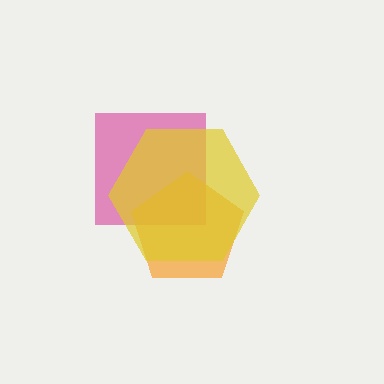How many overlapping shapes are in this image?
There are 3 overlapping shapes in the image.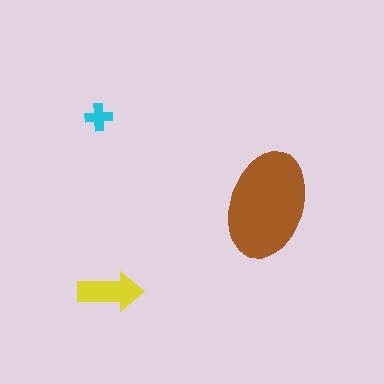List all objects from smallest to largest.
The cyan cross, the yellow arrow, the brown ellipse.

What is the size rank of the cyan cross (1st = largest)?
3rd.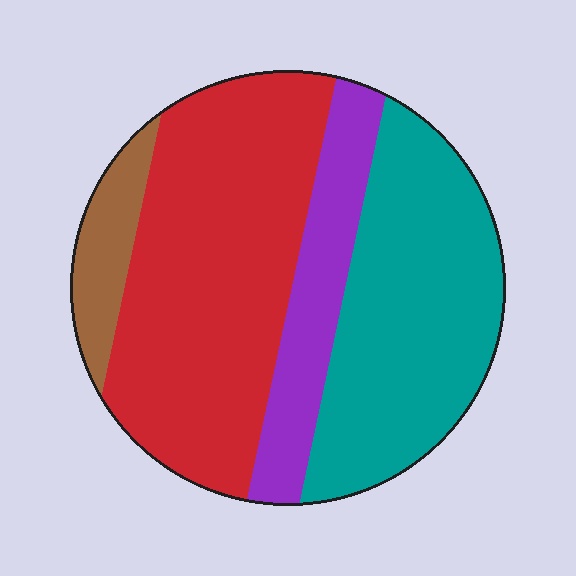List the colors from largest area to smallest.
From largest to smallest: red, teal, purple, brown.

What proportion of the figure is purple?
Purple takes up less than a sixth of the figure.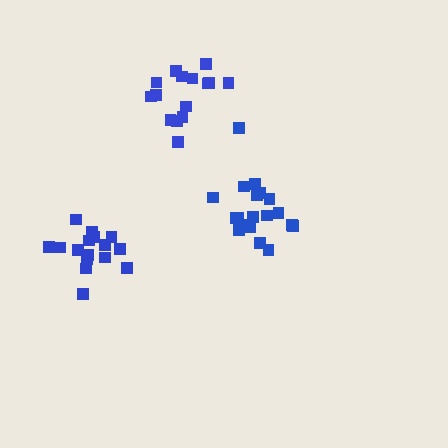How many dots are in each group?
Group 1: 15 dots, Group 2: 16 dots, Group 3: 19 dots (50 total).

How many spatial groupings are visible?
There are 3 spatial groupings.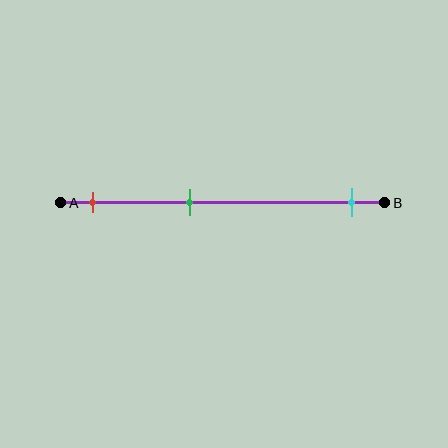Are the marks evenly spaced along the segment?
No, the marks are not evenly spaced.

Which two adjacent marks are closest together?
The red and green marks are the closest adjacent pair.